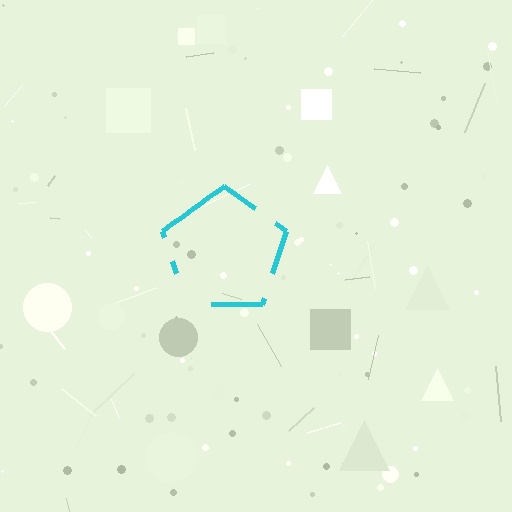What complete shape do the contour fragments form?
The contour fragments form a pentagon.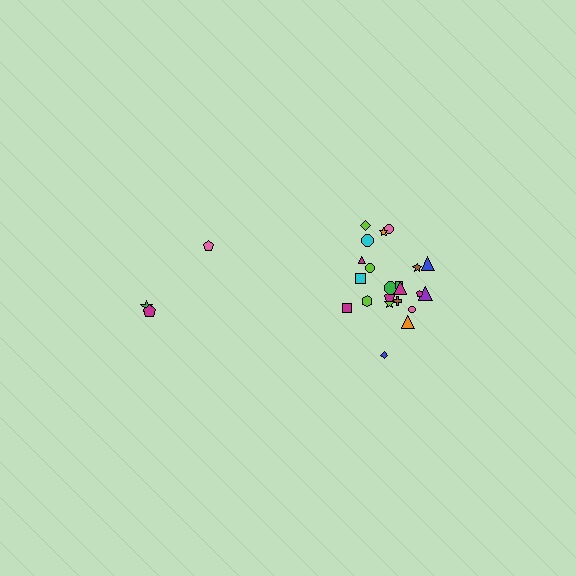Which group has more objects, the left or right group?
The right group.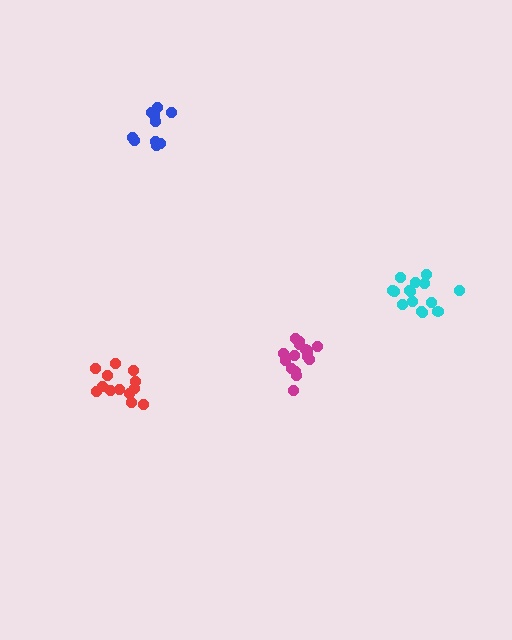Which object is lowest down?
The red cluster is bottommost.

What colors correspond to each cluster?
The clusters are colored: blue, magenta, cyan, red.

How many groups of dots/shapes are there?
There are 4 groups.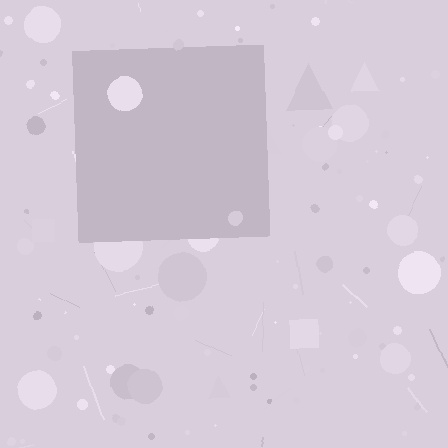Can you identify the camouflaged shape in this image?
The camouflaged shape is a square.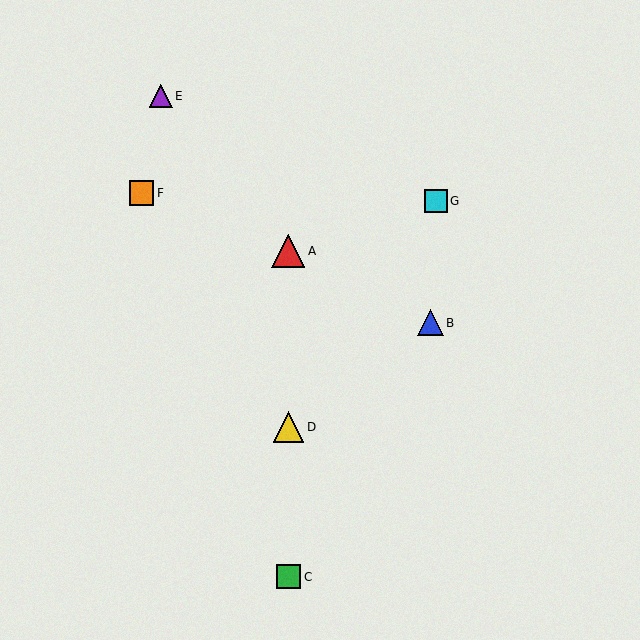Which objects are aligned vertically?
Objects A, C, D are aligned vertically.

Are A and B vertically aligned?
No, A is at x≈288 and B is at x≈431.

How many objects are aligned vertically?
3 objects (A, C, D) are aligned vertically.